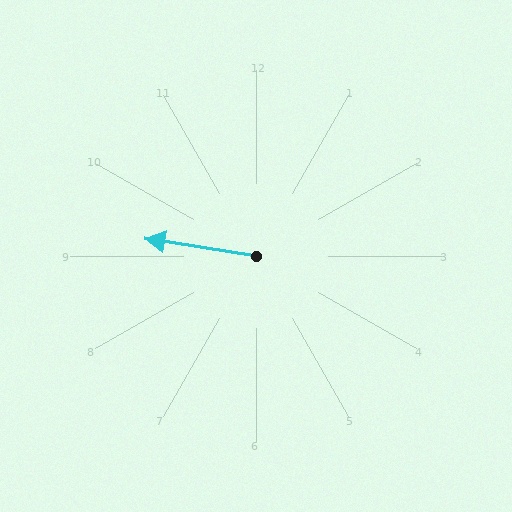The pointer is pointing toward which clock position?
Roughly 9 o'clock.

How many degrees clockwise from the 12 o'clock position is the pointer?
Approximately 279 degrees.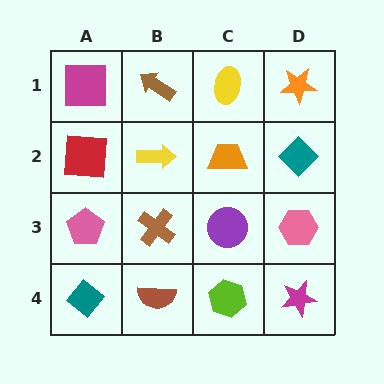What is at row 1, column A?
A magenta square.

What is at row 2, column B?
A yellow arrow.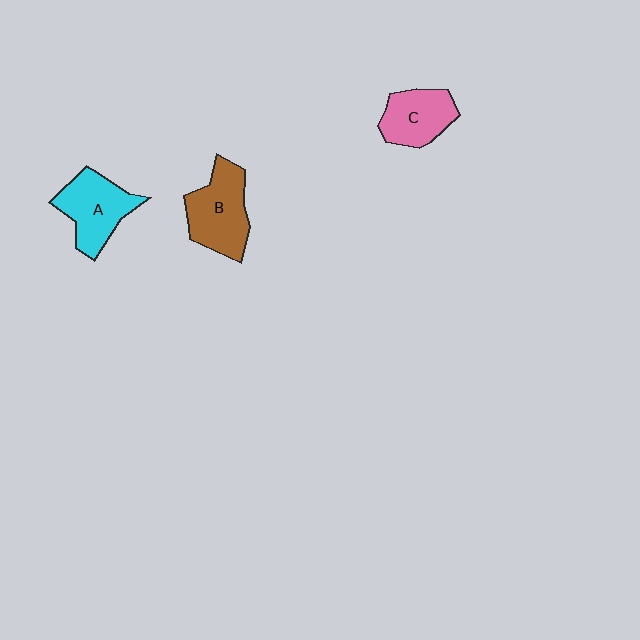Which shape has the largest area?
Shape B (brown).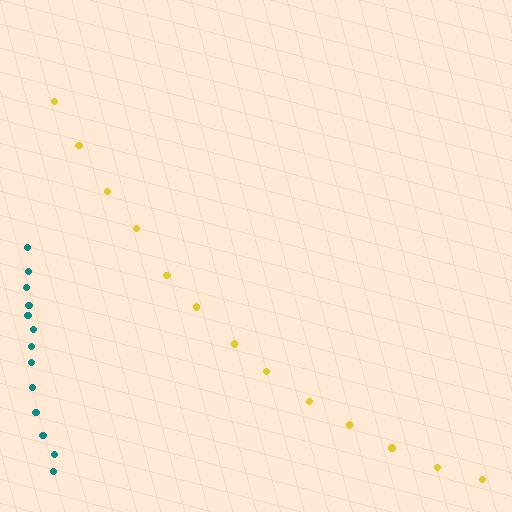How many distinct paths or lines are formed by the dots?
There are 2 distinct paths.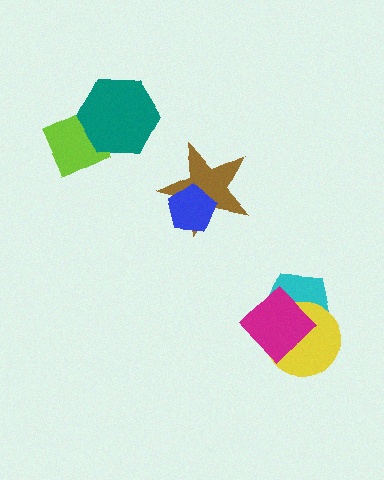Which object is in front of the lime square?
The teal hexagon is in front of the lime square.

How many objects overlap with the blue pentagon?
1 object overlaps with the blue pentagon.